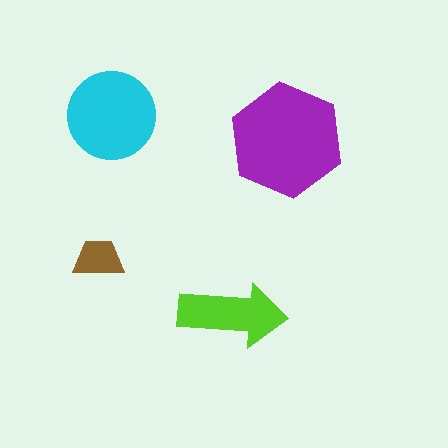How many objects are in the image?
There are 4 objects in the image.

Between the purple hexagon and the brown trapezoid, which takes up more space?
The purple hexagon.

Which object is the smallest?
The brown trapezoid.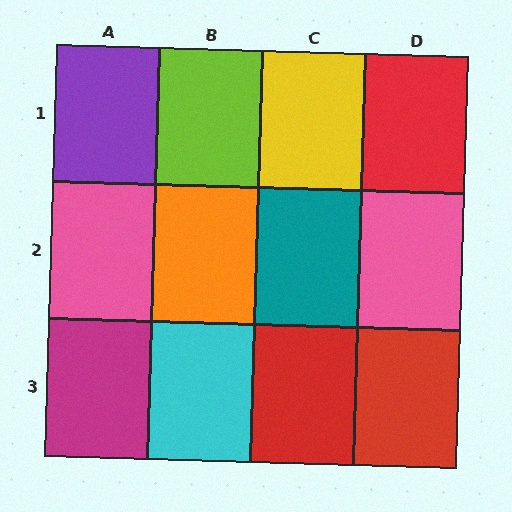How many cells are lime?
1 cell is lime.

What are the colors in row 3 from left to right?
Magenta, cyan, red, red.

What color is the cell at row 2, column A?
Pink.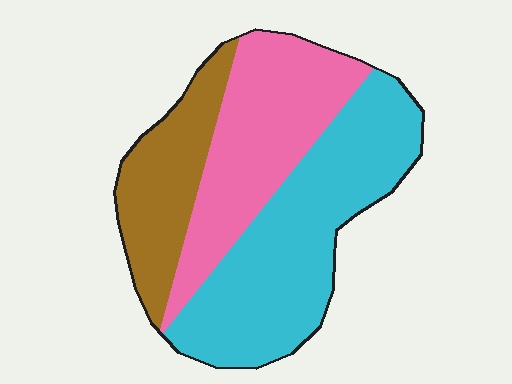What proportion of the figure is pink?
Pink takes up about one third (1/3) of the figure.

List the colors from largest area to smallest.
From largest to smallest: cyan, pink, brown.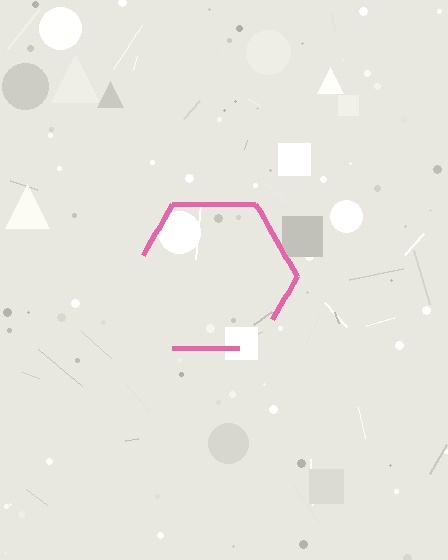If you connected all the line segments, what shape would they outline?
They would outline a hexagon.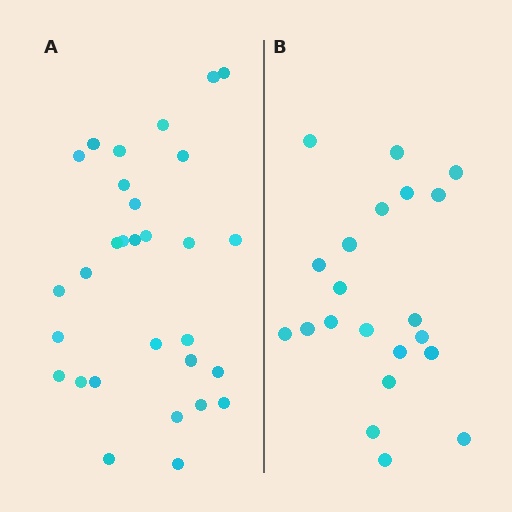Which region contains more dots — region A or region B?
Region A (the left region) has more dots.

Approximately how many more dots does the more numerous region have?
Region A has roughly 8 or so more dots than region B.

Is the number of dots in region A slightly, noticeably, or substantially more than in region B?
Region A has noticeably more, but not dramatically so. The ratio is roughly 1.4 to 1.